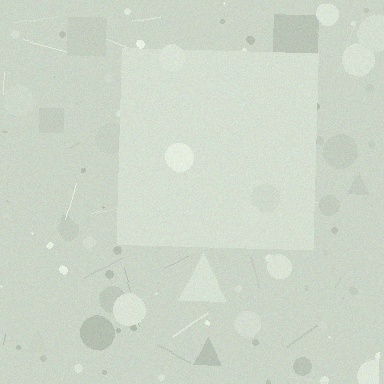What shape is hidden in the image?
A square is hidden in the image.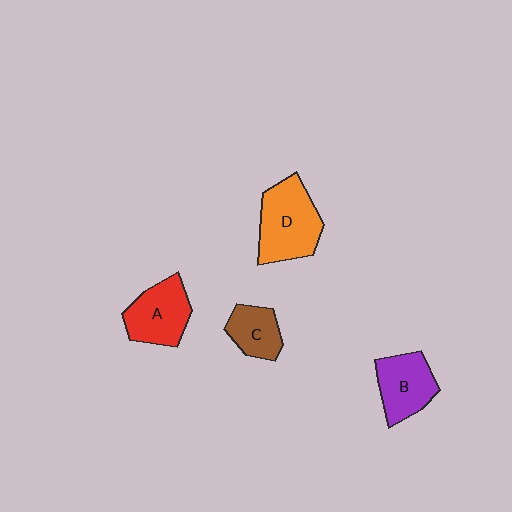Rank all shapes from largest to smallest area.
From largest to smallest: D (orange), A (red), B (purple), C (brown).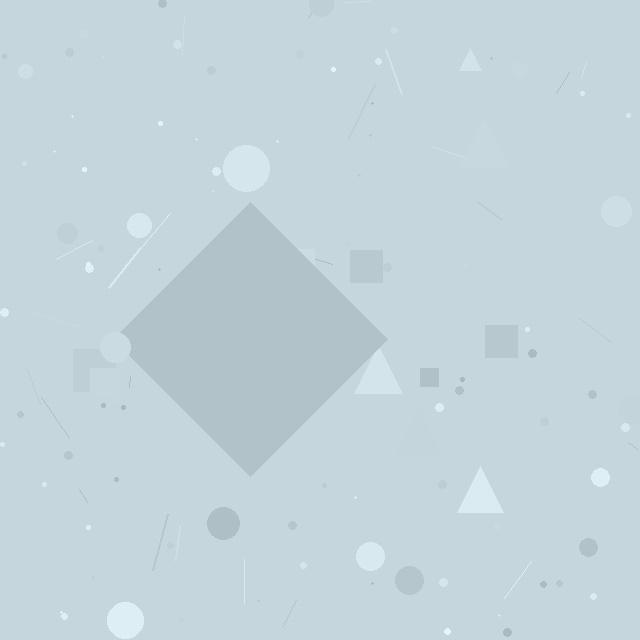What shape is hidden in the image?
A diamond is hidden in the image.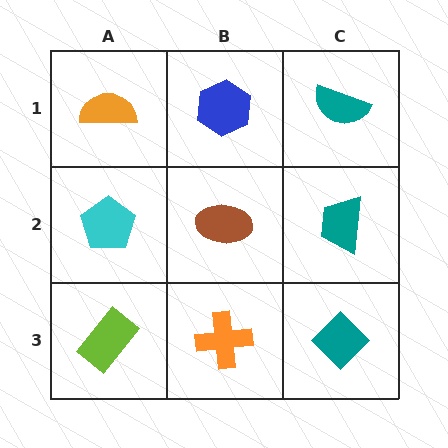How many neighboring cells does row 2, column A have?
3.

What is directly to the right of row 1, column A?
A blue hexagon.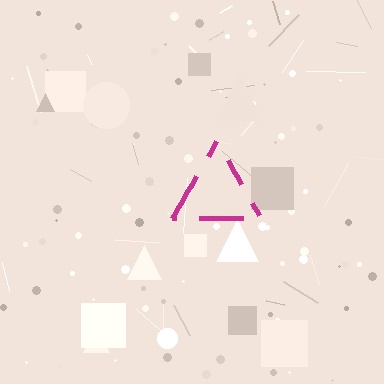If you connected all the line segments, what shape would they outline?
They would outline a triangle.